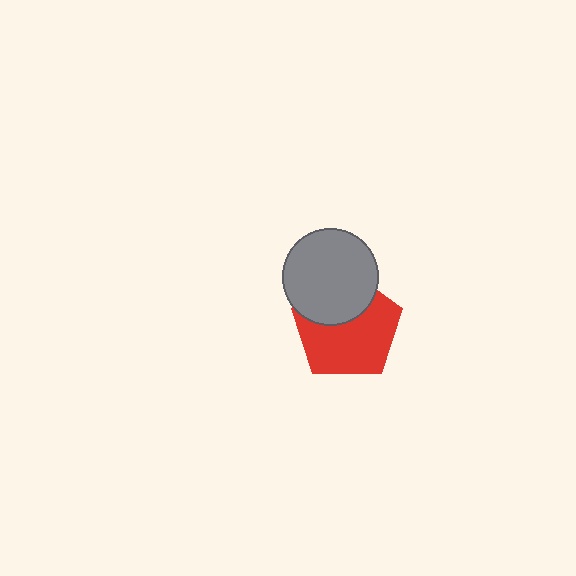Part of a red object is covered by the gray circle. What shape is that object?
It is a pentagon.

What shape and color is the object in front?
The object in front is a gray circle.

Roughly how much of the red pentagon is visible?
Most of it is visible (roughly 65%).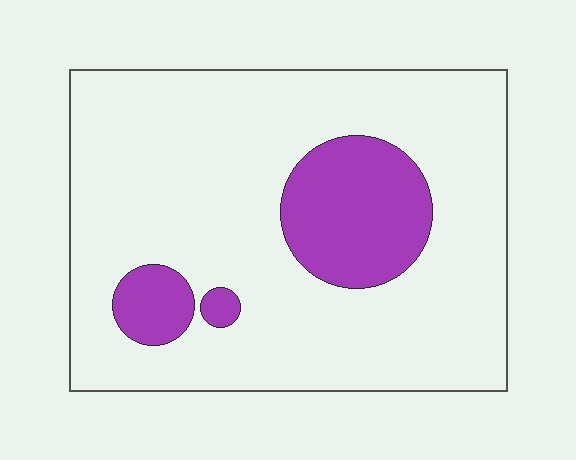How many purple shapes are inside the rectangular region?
3.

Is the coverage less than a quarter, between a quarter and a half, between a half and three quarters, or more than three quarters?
Less than a quarter.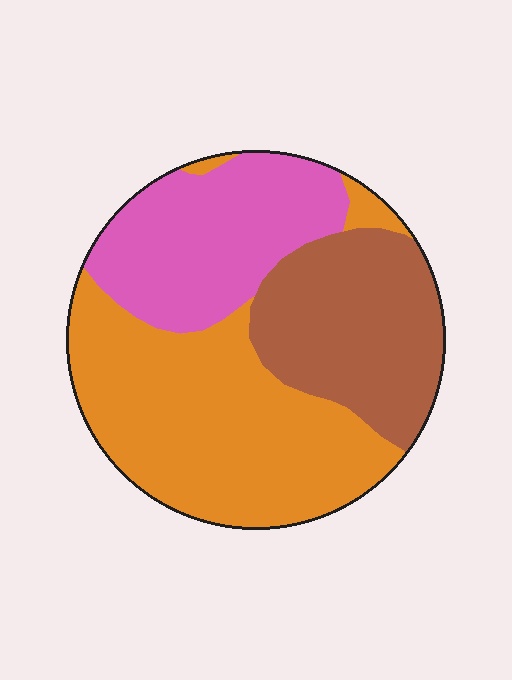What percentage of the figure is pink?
Pink takes up about one quarter (1/4) of the figure.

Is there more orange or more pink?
Orange.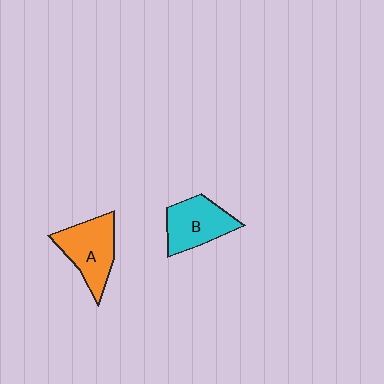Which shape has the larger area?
Shape A (orange).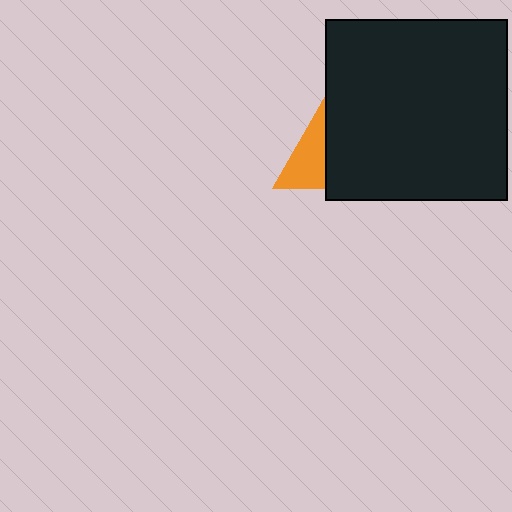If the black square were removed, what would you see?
You would see the complete orange triangle.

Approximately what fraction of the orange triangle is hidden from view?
Roughly 54% of the orange triangle is hidden behind the black square.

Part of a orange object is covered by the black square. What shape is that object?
It is a triangle.